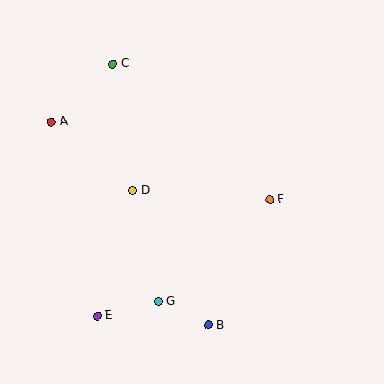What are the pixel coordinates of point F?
Point F is at (270, 200).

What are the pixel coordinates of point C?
Point C is at (112, 64).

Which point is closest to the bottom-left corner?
Point E is closest to the bottom-left corner.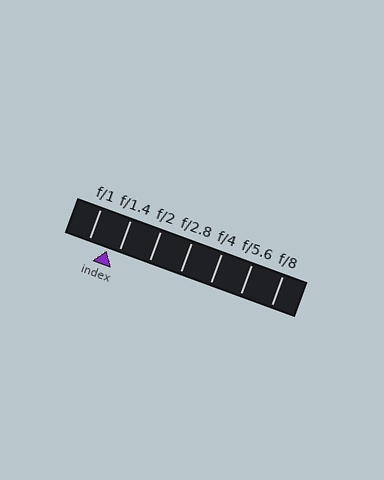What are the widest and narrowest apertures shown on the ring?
The widest aperture shown is f/1 and the narrowest is f/8.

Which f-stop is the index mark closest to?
The index mark is closest to f/1.4.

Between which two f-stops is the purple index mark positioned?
The index mark is between f/1 and f/1.4.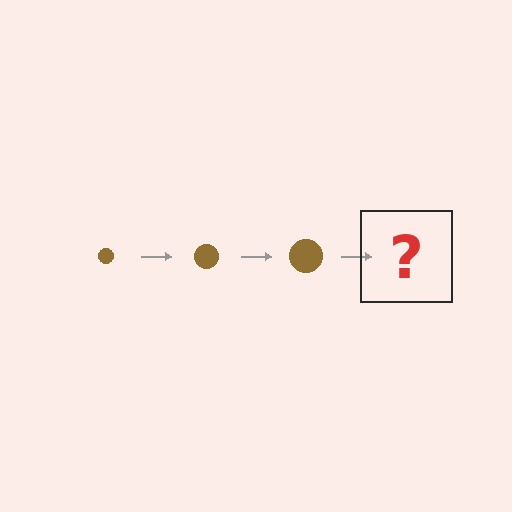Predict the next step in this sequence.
The next step is a brown circle, larger than the previous one.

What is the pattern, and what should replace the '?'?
The pattern is that the circle gets progressively larger each step. The '?' should be a brown circle, larger than the previous one.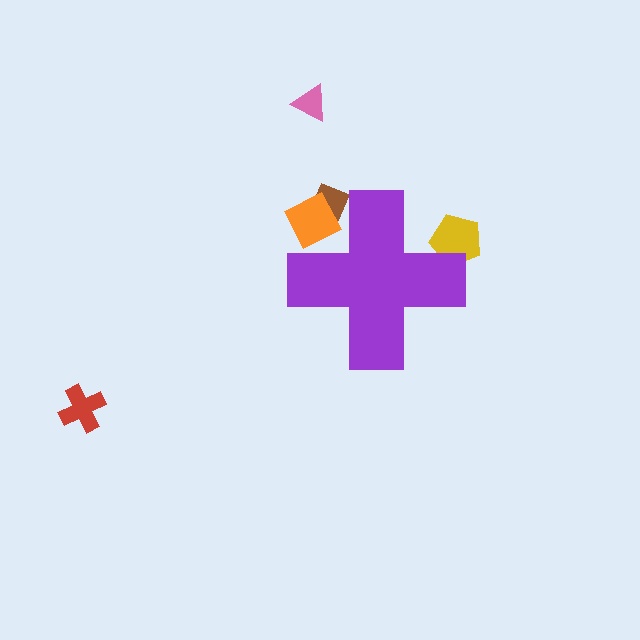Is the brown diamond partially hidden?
Yes, the brown diamond is partially hidden behind the purple cross.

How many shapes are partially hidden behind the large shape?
3 shapes are partially hidden.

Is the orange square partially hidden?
Yes, the orange square is partially hidden behind the purple cross.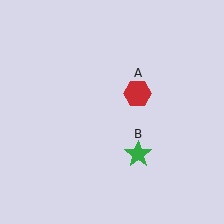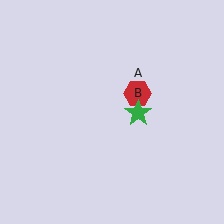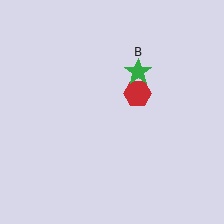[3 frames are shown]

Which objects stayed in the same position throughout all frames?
Red hexagon (object A) remained stationary.